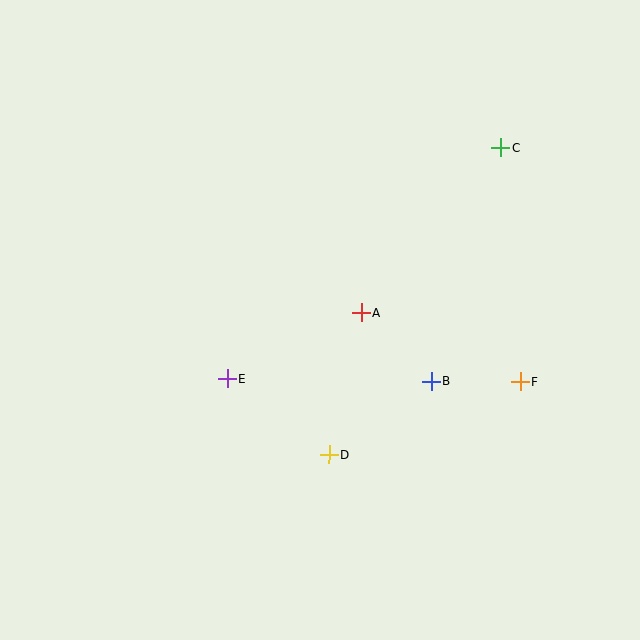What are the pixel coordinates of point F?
Point F is at (520, 381).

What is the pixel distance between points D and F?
The distance between D and F is 205 pixels.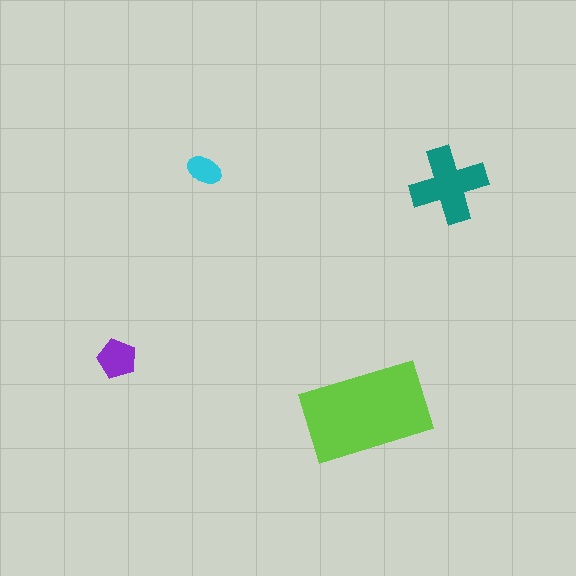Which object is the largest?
The lime rectangle.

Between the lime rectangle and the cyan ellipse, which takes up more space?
The lime rectangle.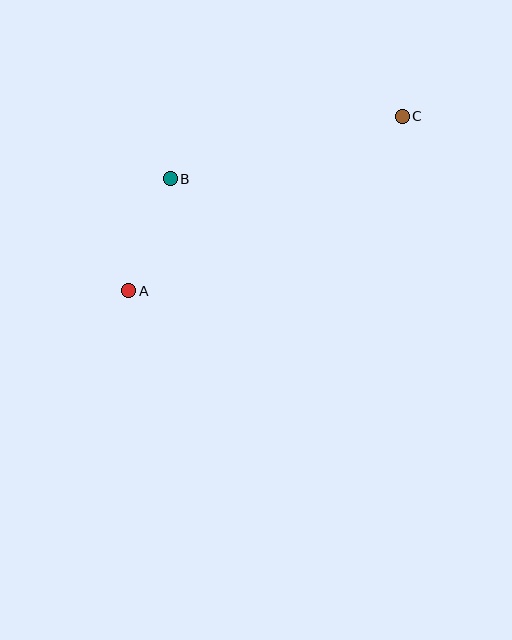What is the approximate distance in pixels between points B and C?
The distance between B and C is approximately 240 pixels.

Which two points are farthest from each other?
Points A and C are farthest from each other.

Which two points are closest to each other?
Points A and B are closest to each other.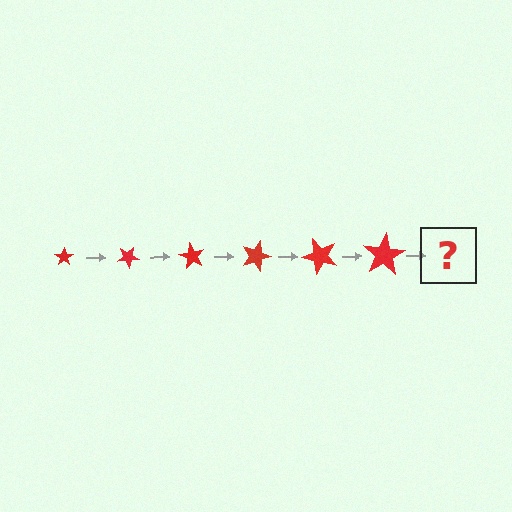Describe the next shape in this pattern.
It should be a star, larger than the previous one and rotated 180 degrees from the start.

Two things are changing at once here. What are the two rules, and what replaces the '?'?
The two rules are that the star grows larger each step and it rotates 30 degrees each step. The '?' should be a star, larger than the previous one and rotated 180 degrees from the start.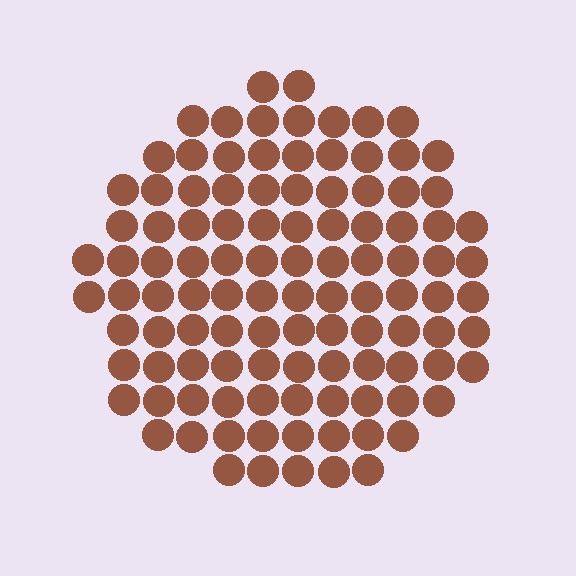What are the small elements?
The small elements are circles.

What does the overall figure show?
The overall figure shows a circle.